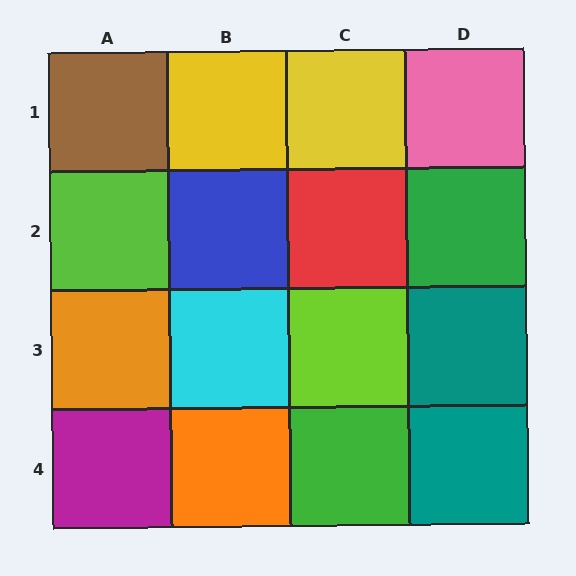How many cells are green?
2 cells are green.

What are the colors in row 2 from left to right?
Lime, blue, red, green.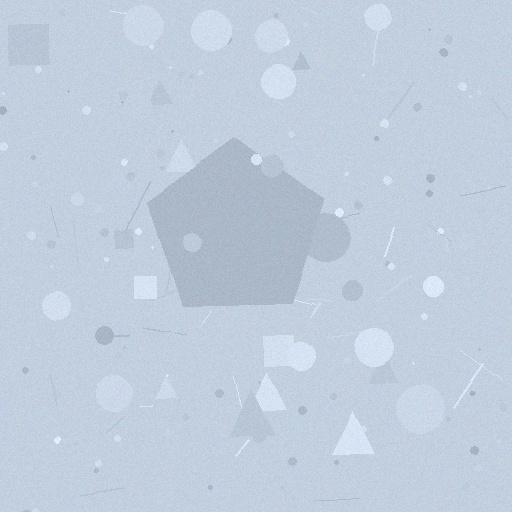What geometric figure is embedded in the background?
A pentagon is embedded in the background.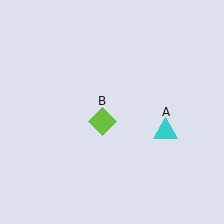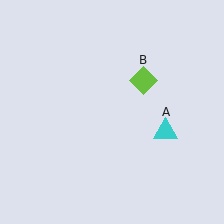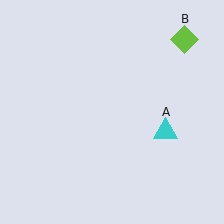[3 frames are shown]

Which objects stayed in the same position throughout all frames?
Cyan triangle (object A) remained stationary.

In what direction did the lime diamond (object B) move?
The lime diamond (object B) moved up and to the right.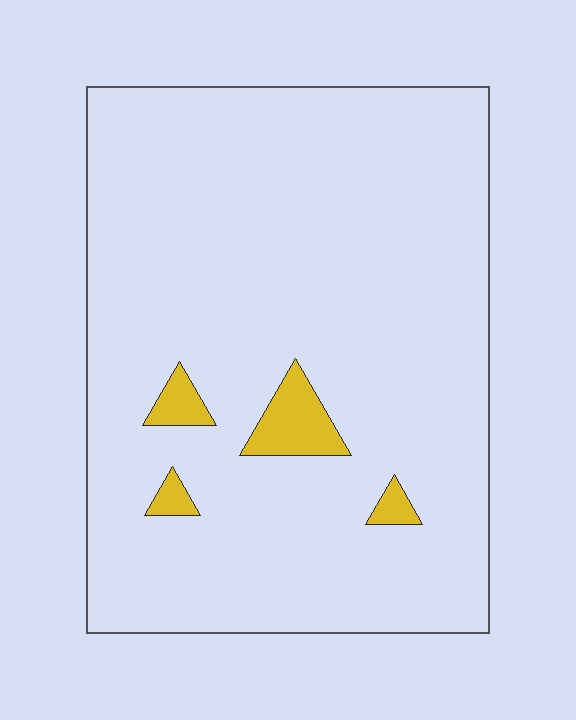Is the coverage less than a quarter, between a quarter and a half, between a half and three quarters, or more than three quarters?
Less than a quarter.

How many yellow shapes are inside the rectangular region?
4.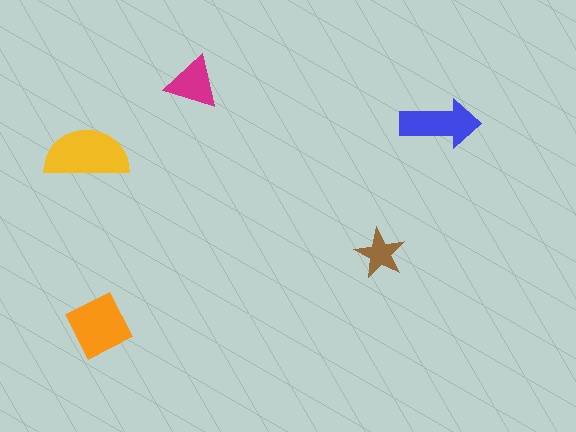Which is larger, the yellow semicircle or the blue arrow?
The yellow semicircle.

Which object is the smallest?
The brown star.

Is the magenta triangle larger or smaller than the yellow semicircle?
Smaller.